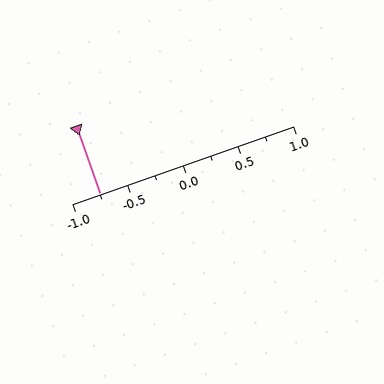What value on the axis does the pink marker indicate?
The marker indicates approximately -0.75.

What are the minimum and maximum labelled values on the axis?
The axis runs from -1.0 to 1.0.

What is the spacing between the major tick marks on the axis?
The major ticks are spaced 0.5 apart.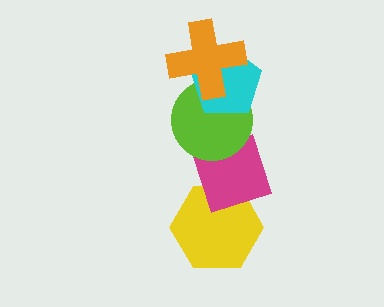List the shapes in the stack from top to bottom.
From top to bottom: the orange cross, the cyan pentagon, the lime circle, the magenta diamond, the yellow hexagon.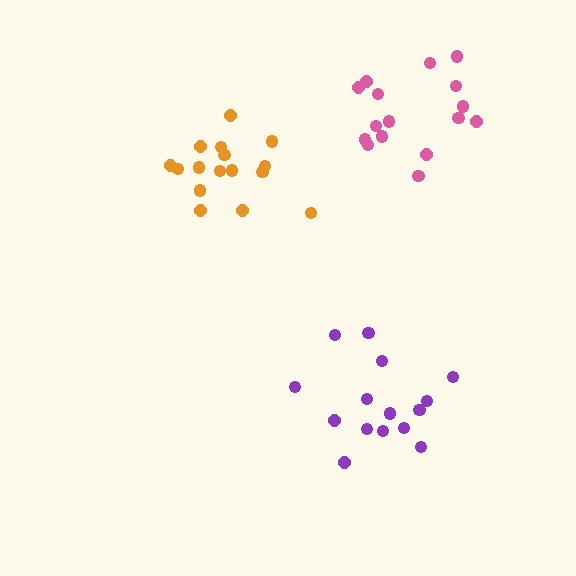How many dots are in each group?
Group 1: 16 dots, Group 2: 15 dots, Group 3: 16 dots (47 total).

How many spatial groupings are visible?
There are 3 spatial groupings.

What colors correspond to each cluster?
The clusters are colored: orange, purple, pink.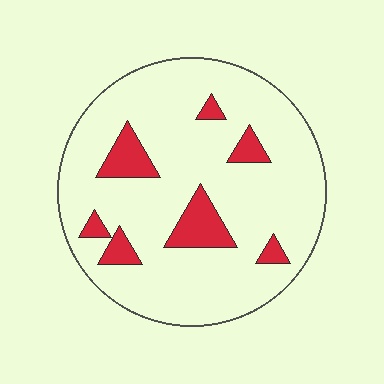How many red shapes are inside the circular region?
7.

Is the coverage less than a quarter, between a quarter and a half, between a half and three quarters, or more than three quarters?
Less than a quarter.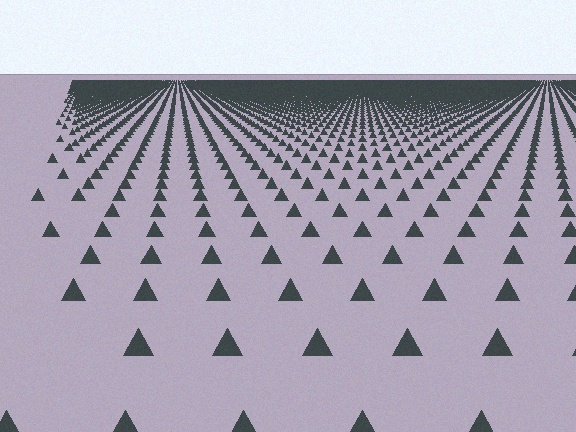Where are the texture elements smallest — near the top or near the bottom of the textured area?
Near the top.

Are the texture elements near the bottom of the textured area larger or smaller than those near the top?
Larger. Near the bottom, elements are closer to the viewer and appear at a bigger on-screen size.